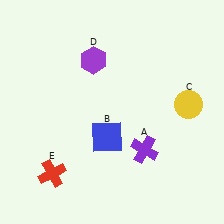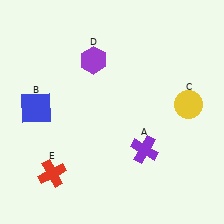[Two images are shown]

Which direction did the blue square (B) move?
The blue square (B) moved left.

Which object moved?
The blue square (B) moved left.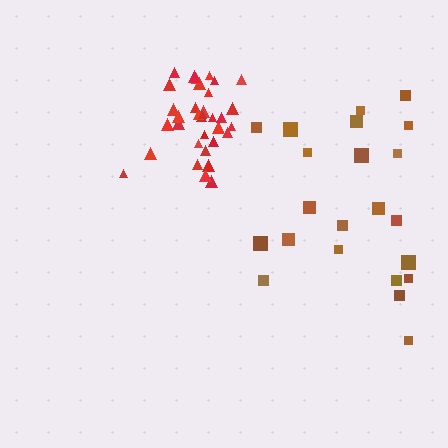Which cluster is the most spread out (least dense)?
Brown.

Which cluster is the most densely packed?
Red.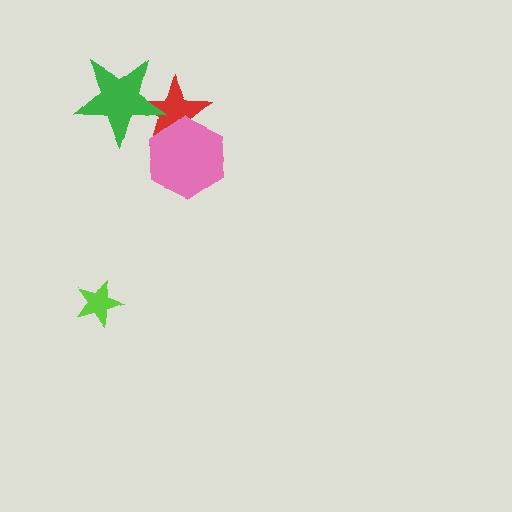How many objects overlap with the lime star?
0 objects overlap with the lime star.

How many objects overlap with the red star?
2 objects overlap with the red star.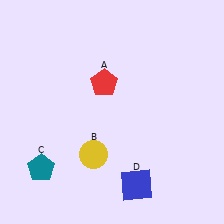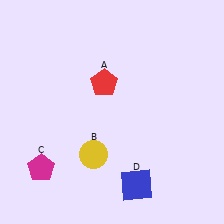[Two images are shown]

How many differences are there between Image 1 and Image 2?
There is 1 difference between the two images.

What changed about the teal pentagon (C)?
In Image 1, C is teal. In Image 2, it changed to magenta.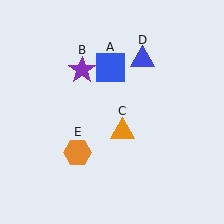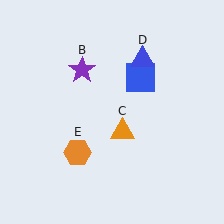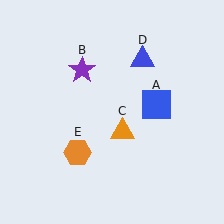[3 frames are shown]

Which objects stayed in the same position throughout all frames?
Purple star (object B) and orange triangle (object C) and blue triangle (object D) and orange hexagon (object E) remained stationary.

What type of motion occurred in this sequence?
The blue square (object A) rotated clockwise around the center of the scene.